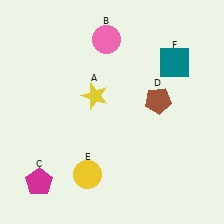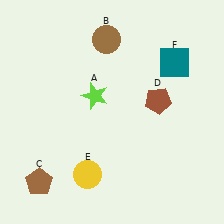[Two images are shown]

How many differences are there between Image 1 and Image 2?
There are 3 differences between the two images.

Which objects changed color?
A changed from yellow to lime. B changed from pink to brown. C changed from magenta to brown.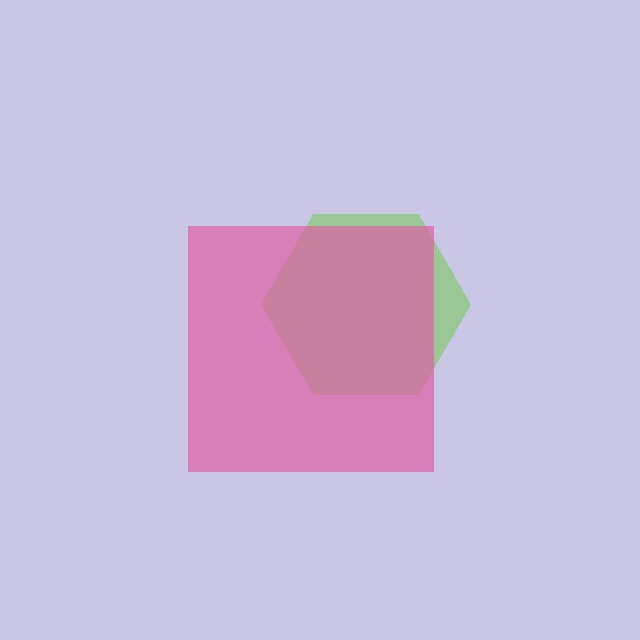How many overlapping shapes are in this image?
There are 2 overlapping shapes in the image.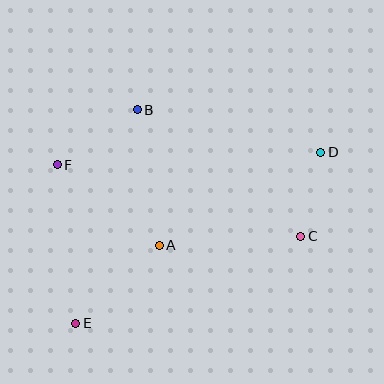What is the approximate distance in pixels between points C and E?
The distance between C and E is approximately 241 pixels.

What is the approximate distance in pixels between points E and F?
The distance between E and F is approximately 159 pixels.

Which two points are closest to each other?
Points C and D are closest to each other.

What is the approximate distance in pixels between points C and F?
The distance between C and F is approximately 253 pixels.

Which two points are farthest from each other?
Points D and E are farthest from each other.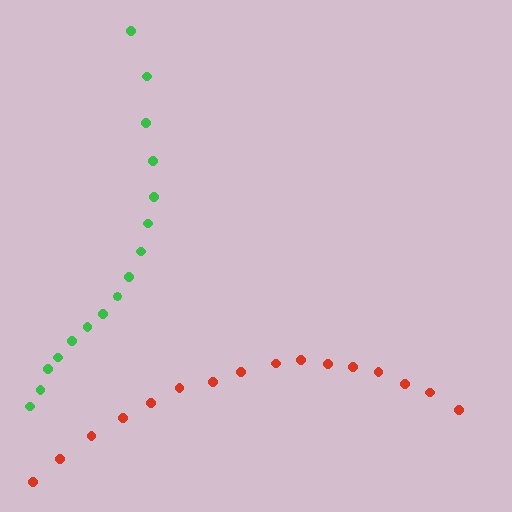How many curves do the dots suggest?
There are 2 distinct paths.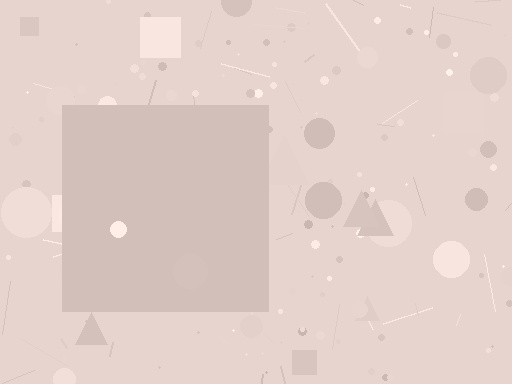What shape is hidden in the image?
A square is hidden in the image.